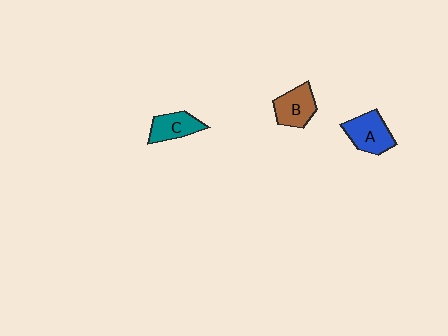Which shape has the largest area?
Shape A (blue).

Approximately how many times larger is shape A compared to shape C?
Approximately 1.3 times.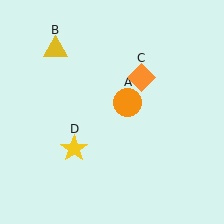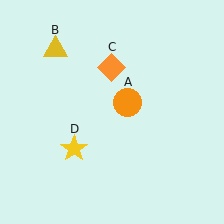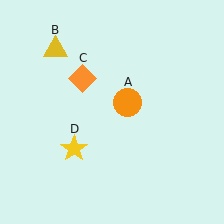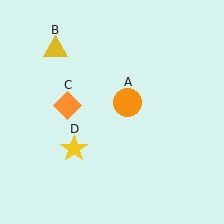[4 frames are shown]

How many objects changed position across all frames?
1 object changed position: orange diamond (object C).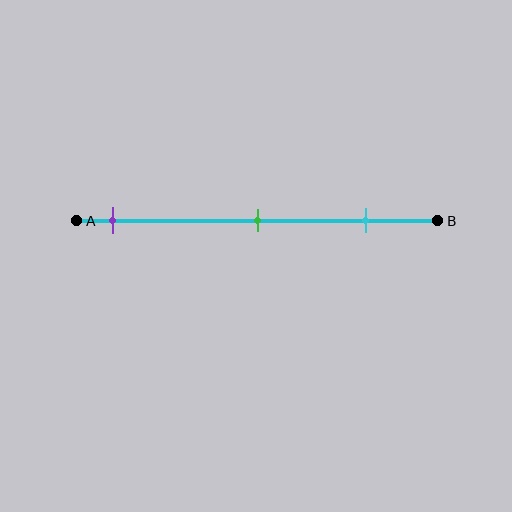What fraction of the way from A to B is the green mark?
The green mark is approximately 50% (0.5) of the way from A to B.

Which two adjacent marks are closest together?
The green and cyan marks are the closest adjacent pair.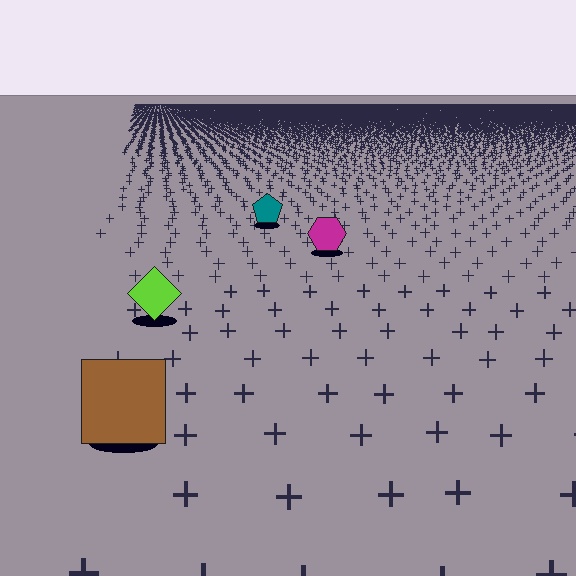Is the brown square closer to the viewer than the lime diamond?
Yes. The brown square is closer — you can tell from the texture gradient: the ground texture is coarser near it.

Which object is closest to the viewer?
The brown square is closest. The texture marks near it are larger and more spread out.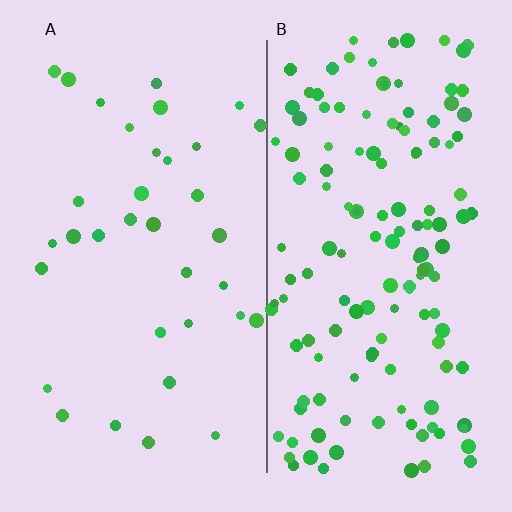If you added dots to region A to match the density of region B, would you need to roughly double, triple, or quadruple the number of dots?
Approximately quadruple.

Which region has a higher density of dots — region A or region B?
B (the right).